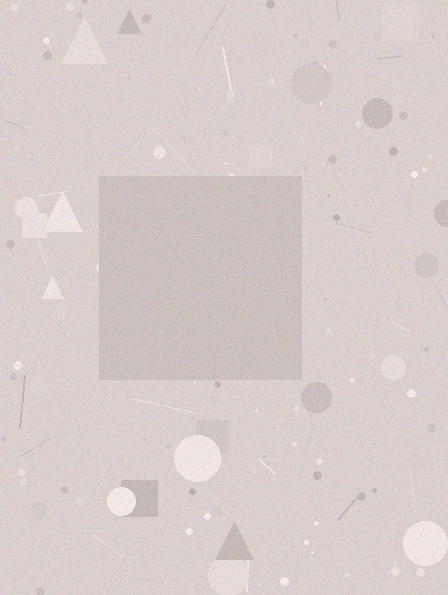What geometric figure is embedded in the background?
A square is embedded in the background.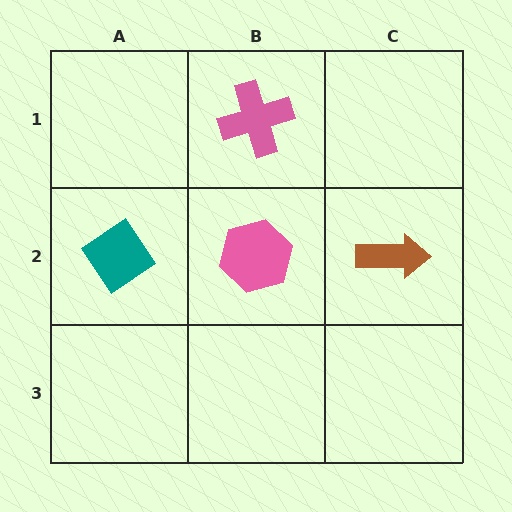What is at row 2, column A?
A teal diamond.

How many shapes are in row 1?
1 shape.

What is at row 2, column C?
A brown arrow.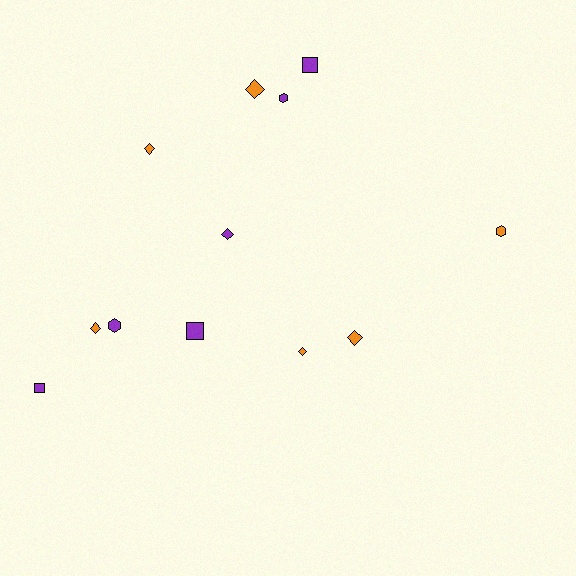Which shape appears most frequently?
Diamond, with 6 objects.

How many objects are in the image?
There are 12 objects.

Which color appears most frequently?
Orange, with 6 objects.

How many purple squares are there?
There are 3 purple squares.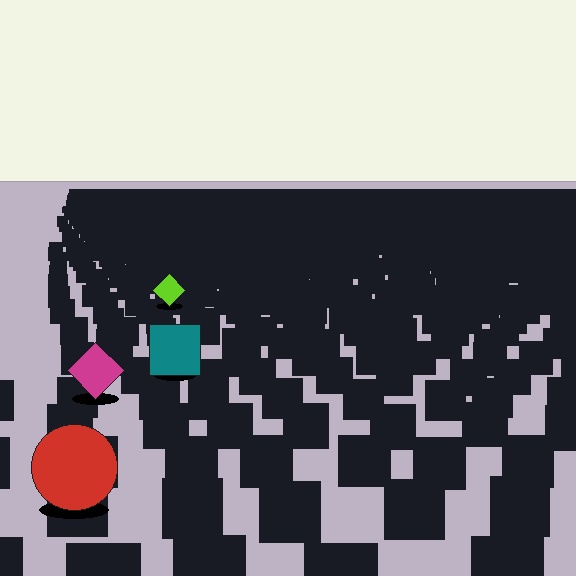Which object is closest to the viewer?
The red circle is closest. The texture marks near it are larger and more spread out.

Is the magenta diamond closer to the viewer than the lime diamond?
Yes. The magenta diamond is closer — you can tell from the texture gradient: the ground texture is coarser near it.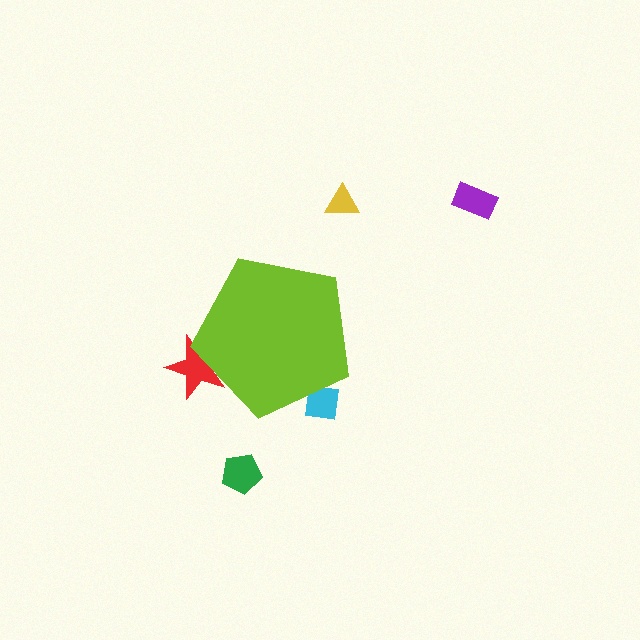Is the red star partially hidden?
Yes, the red star is partially hidden behind the lime pentagon.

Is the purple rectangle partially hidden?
No, the purple rectangle is fully visible.